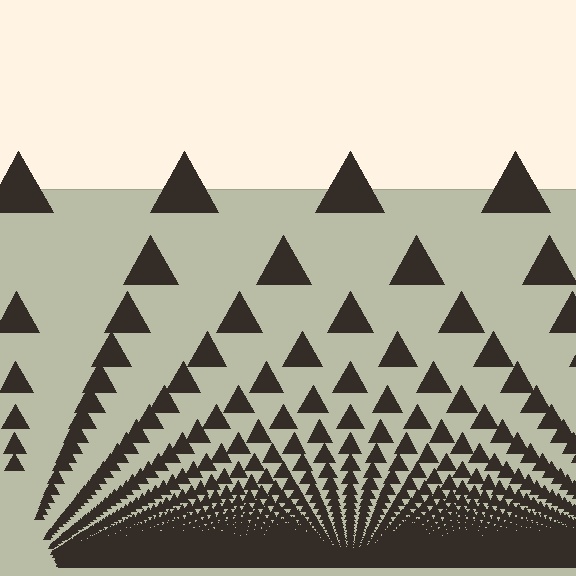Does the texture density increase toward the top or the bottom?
Density increases toward the bottom.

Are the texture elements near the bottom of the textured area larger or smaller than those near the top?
Smaller. The gradient is inverted — elements near the bottom are smaller and denser.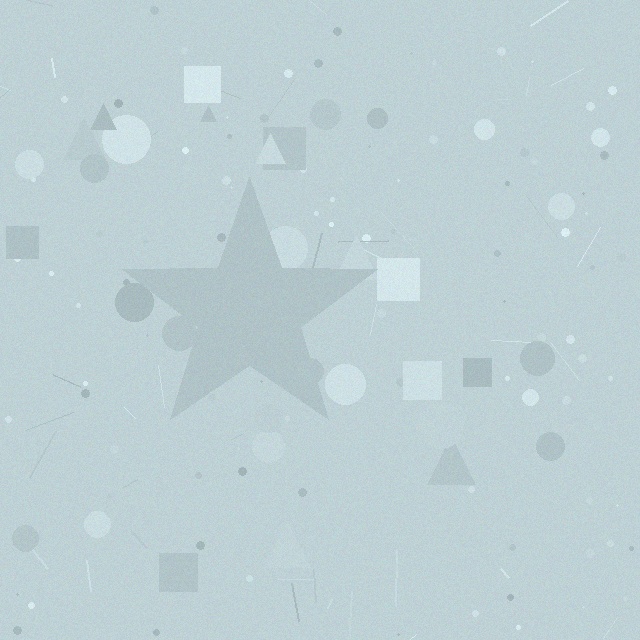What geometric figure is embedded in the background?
A star is embedded in the background.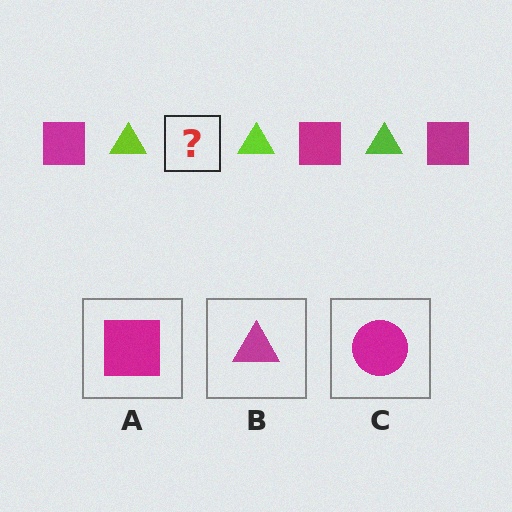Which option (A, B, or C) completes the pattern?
A.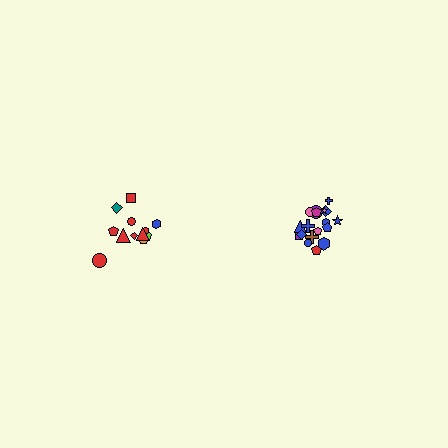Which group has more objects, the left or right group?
The right group.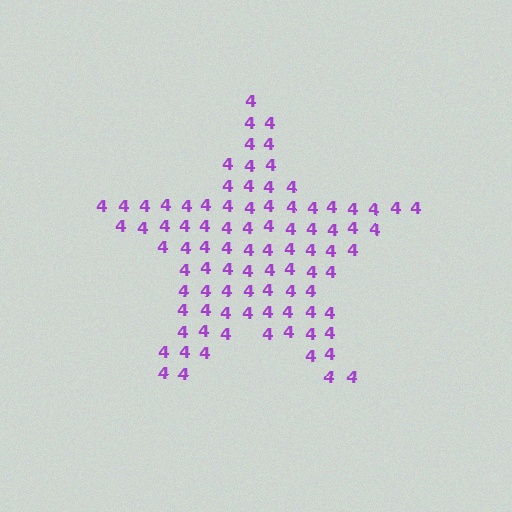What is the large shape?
The large shape is a star.